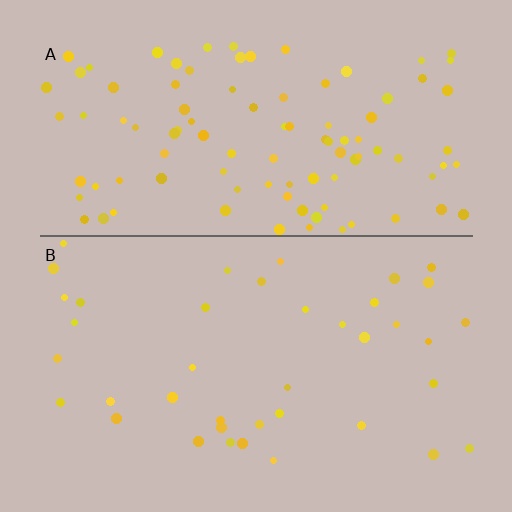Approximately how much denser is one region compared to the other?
Approximately 2.5× — region A over region B.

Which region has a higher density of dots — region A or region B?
A (the top).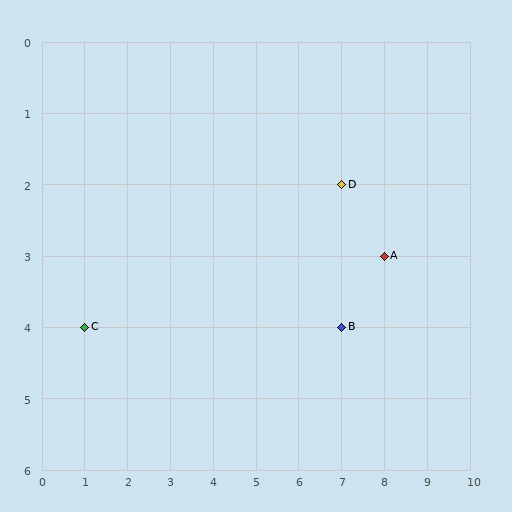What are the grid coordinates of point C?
Point C is at grid coordinates (1, 4).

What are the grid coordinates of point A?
Point A is at grid coordinates (8, 3).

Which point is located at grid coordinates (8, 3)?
Point A is at (8, 3).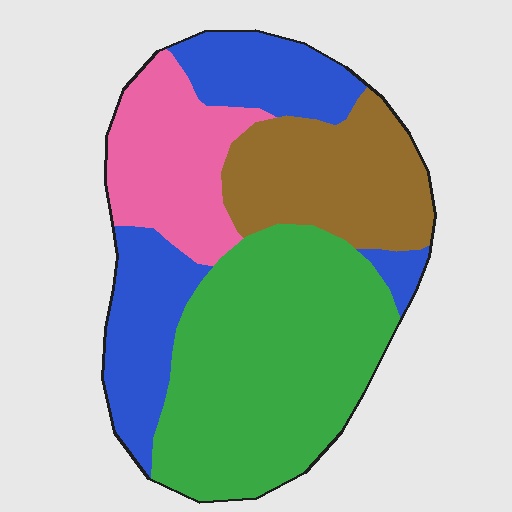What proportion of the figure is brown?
Brown covers around 20% of the figure.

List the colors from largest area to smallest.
From largest to smallest: green, blue, brown, pink.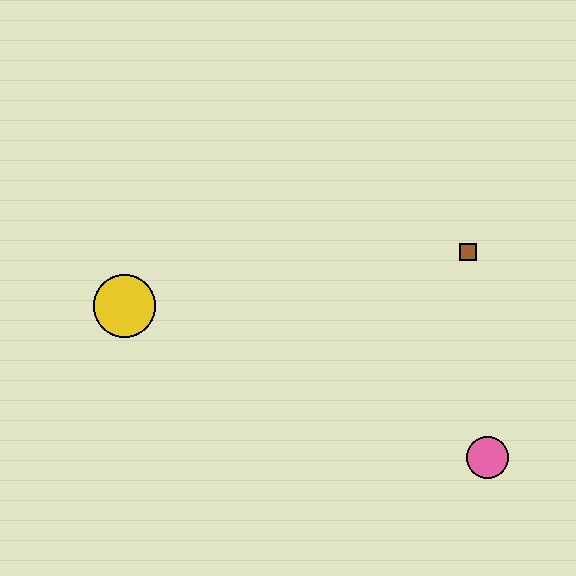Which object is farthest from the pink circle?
The yellow circle is farthest from the pink circle.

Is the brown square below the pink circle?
No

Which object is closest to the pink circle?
The brown square is closest to the pink circle.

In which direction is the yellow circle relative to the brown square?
The yellow circle is to the left of the brown square.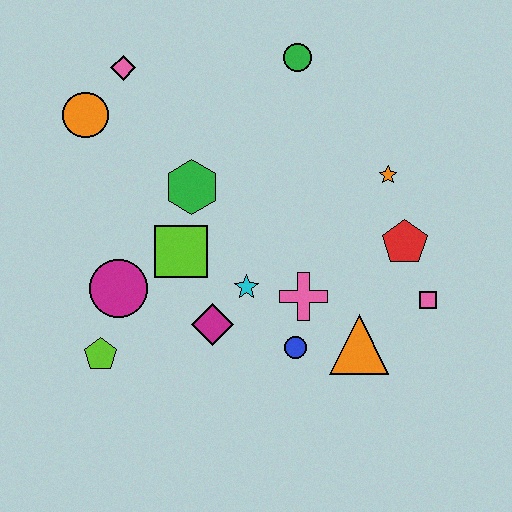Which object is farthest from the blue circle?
The pink diamond is farthest from the blue circle.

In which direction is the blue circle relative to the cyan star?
The blue circle is below the cyan star.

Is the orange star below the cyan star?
No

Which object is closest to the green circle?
The orange star is closest to the green circle.